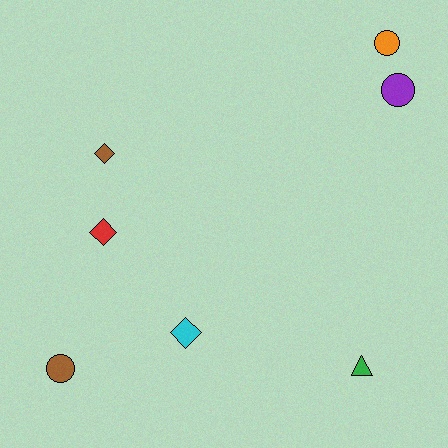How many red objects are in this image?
There is 1 red object.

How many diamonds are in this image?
There are 3 diamonds.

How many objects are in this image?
There are 7 objects.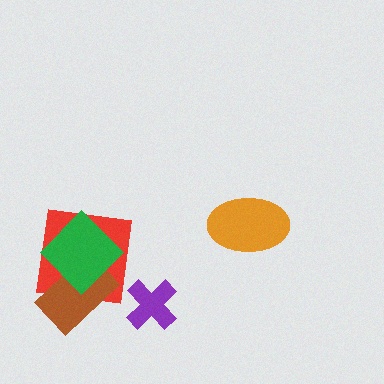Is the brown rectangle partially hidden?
Yes, it is partially covered by another shape.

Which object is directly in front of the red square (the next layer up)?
The brown rectangle is directly in front of the red square.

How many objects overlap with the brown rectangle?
2 objects overlap with the brown rectangle.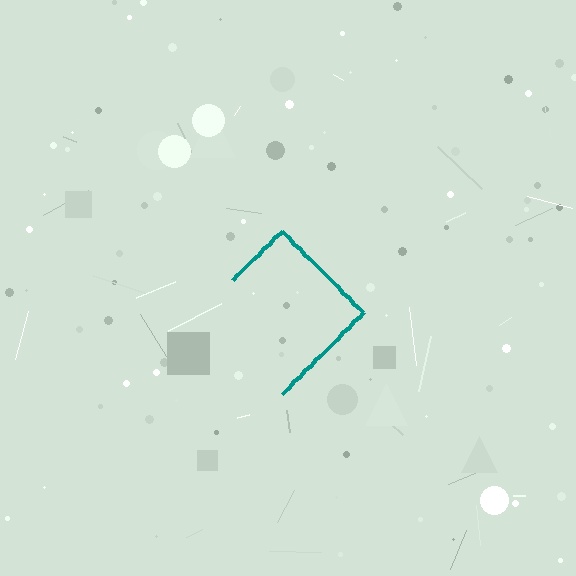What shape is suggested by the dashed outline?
The dashed outline suggests a diamond.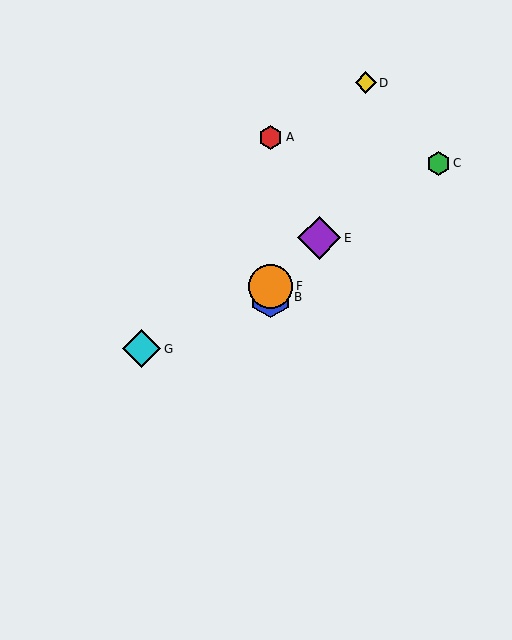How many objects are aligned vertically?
3 objects (A, B, F) are aligned vertically.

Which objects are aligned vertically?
Objects A, B, F are aligned vertically.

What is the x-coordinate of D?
Object D is at x≈366.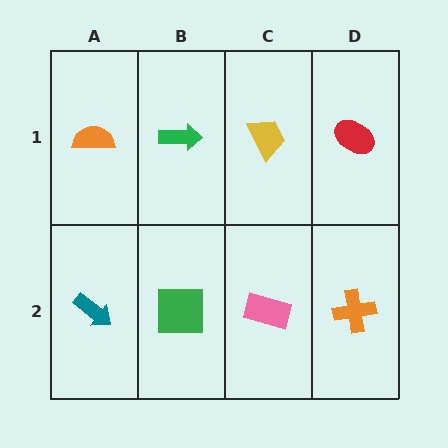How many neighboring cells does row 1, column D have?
2.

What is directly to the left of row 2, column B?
A teal arrow.